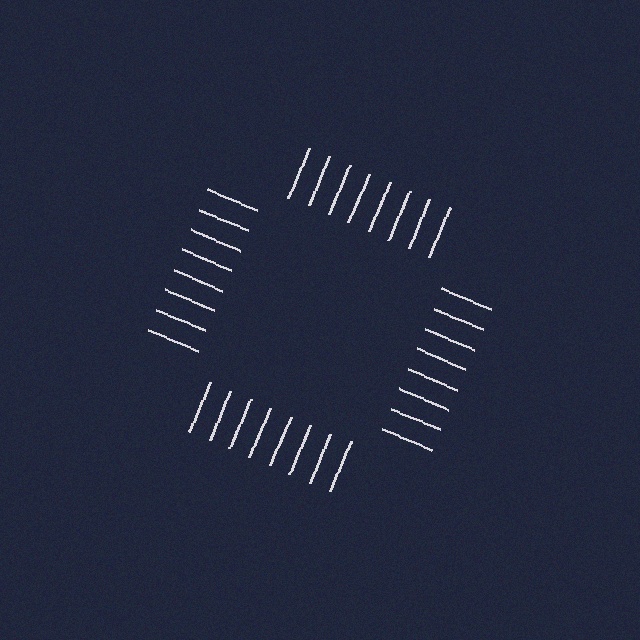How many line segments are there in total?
32 — 8 along each of the 4 edges.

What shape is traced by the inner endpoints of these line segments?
An illusory square — the line segments terminate on its edges but no continuous stroke is drawn.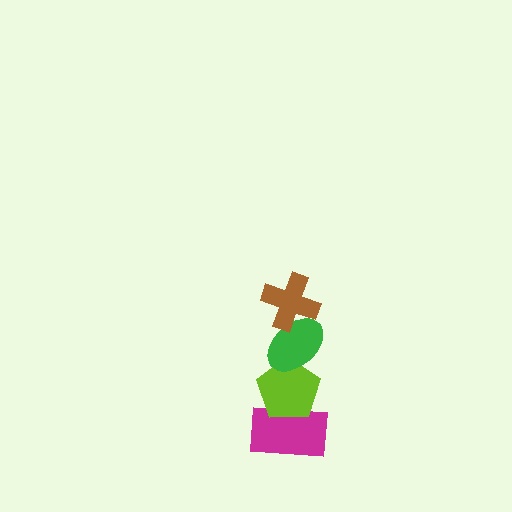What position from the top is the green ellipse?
The green ellipse is 2nd from the top.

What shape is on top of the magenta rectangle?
The lime pentagon is on top of the magenta rectangle.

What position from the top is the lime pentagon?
The lime pentagon is 3rd from the top.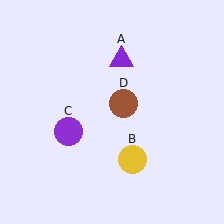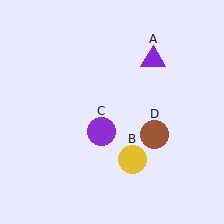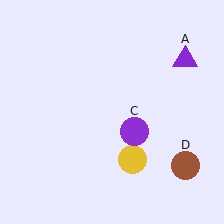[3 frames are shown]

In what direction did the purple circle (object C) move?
The purple circle (object C) moved right.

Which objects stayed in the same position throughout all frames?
Yellow circle (object B) remained stationary.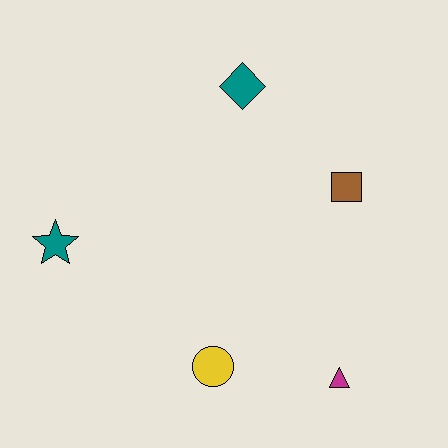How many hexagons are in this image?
There are no hexagons.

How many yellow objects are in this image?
There is 1 yellow object.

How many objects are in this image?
There are 5 objects.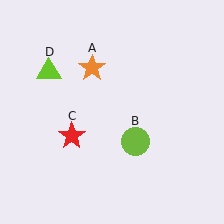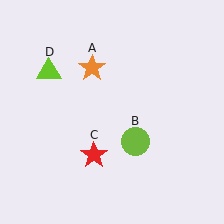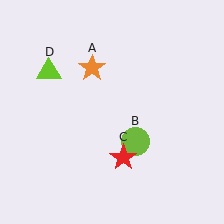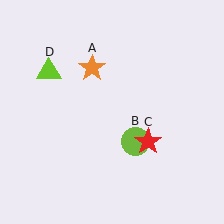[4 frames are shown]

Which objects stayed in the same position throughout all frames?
Orange star (object A) and lime circle (object B) and lime triangle (object D) remained stationary.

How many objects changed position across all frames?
1 object changed position: red star (object C).